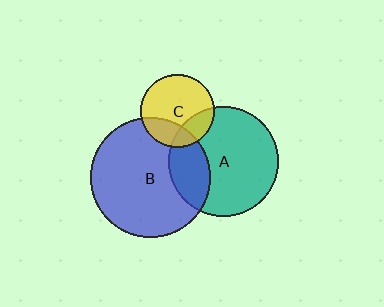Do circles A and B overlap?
Yes.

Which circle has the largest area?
Circle B (blue).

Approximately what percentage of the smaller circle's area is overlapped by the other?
Approximately 25%.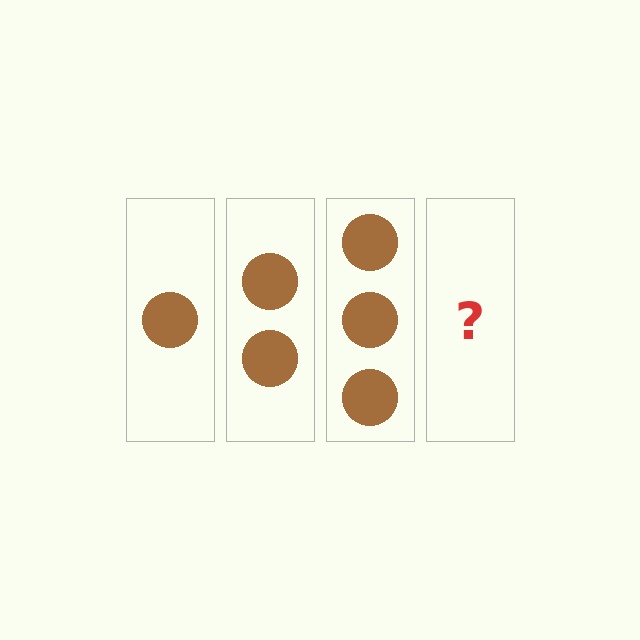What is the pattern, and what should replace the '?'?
The pattern is that each step adds one more circle. The '?' should be 4 circles.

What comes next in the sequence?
The next element should be 4 circles.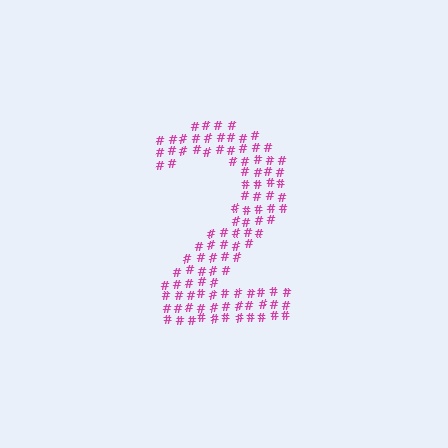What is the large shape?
The large shape is the digit 2.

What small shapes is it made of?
It is made of small hash symbols.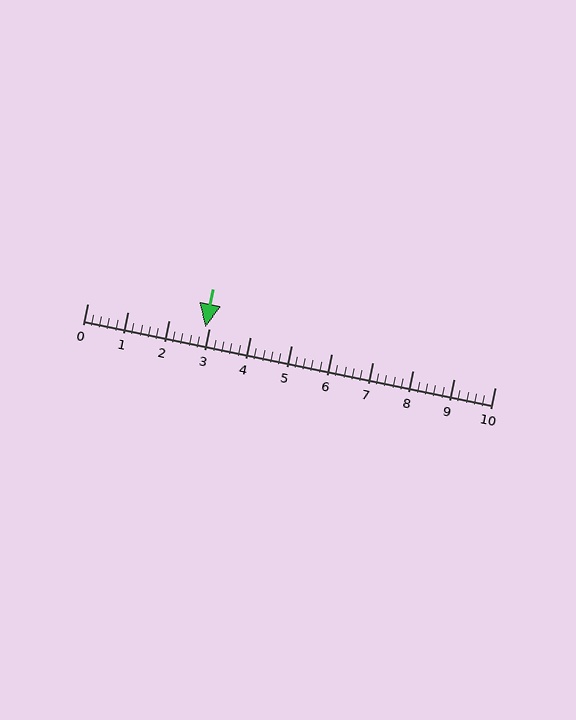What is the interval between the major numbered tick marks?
The major tick marks are spaced 1 units apart.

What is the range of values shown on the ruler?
The ruler shows values from 0 to 10.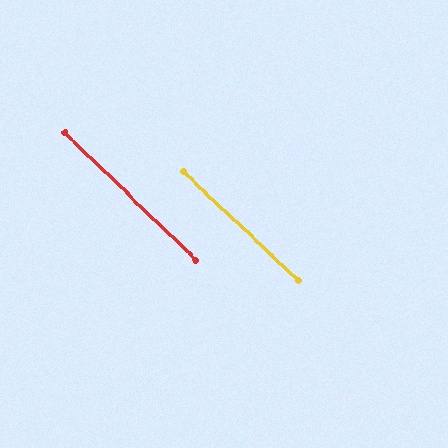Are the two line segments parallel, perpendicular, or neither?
Parallel — their directions differ by only 0.5°.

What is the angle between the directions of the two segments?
Approximately 1 degree.